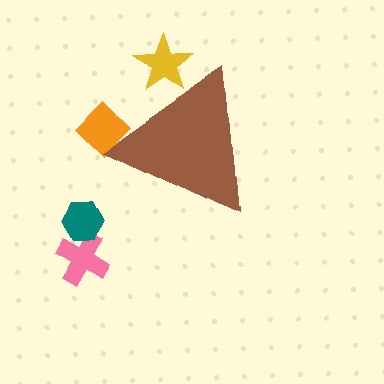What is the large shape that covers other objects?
A brown triangle.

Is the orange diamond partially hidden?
Yes, the orange diamond is partially hidden behind the brown triangle.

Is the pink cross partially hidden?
No, the pink cross is fully visible.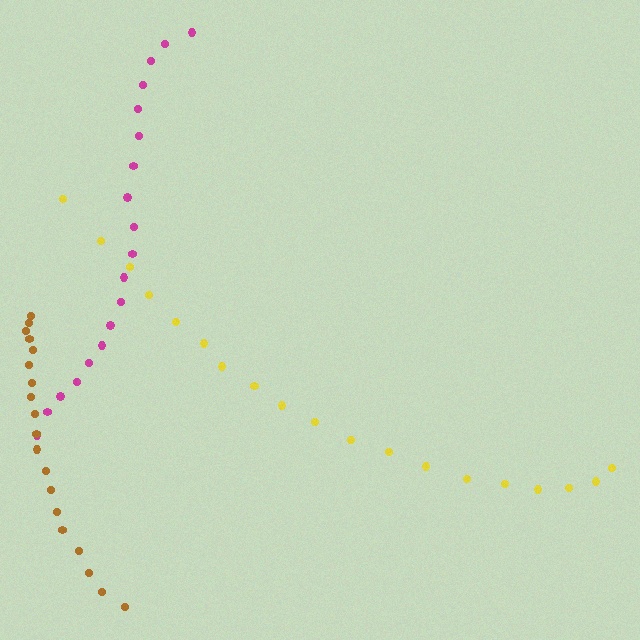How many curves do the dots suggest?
There are 3 distinct paths.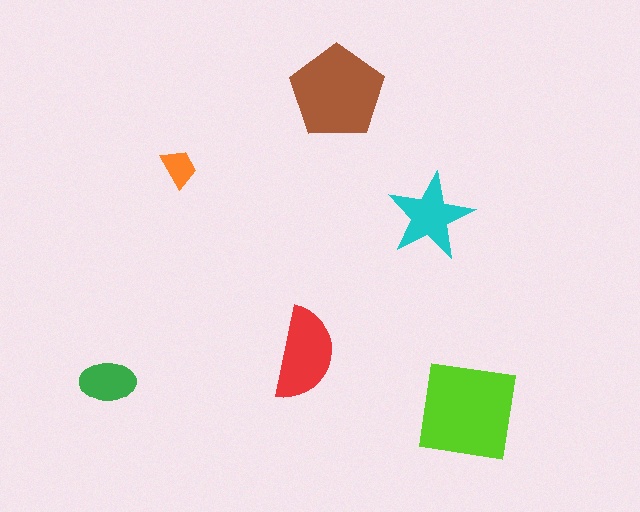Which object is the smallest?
The orange trapezoid.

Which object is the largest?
The lime square.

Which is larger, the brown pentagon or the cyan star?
The brown pentagon.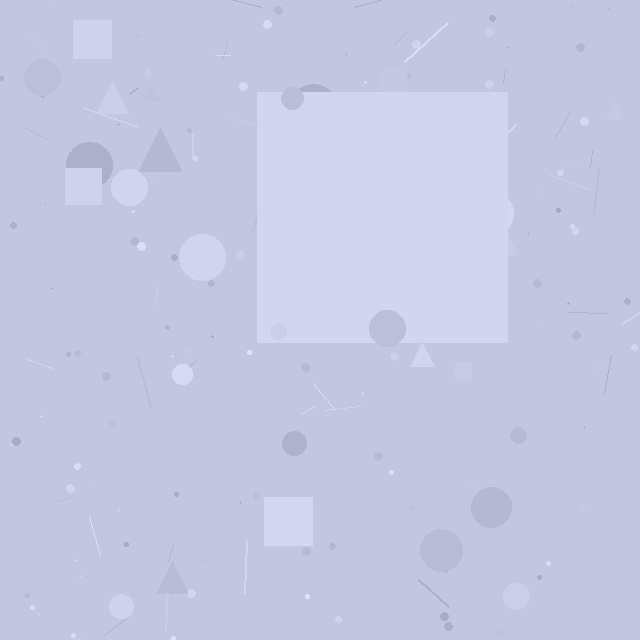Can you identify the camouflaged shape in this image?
The camouflaged shape is a square.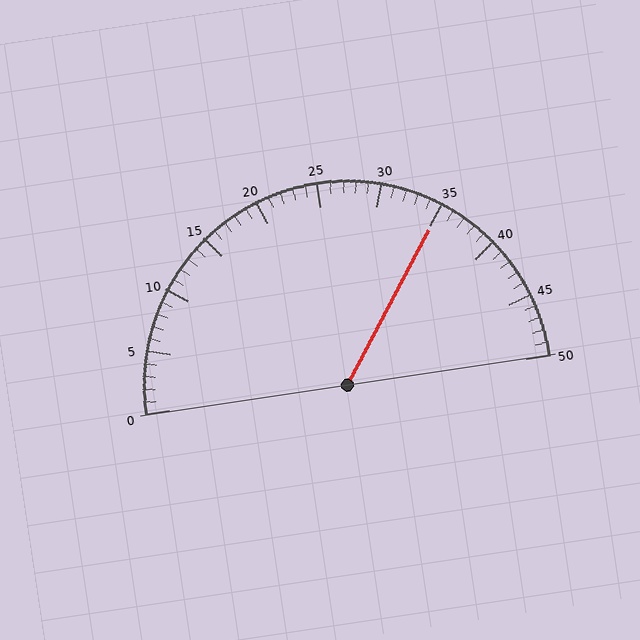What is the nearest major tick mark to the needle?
The nearest major tick mark is 35.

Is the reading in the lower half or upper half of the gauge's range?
The reading is in the upper half of the range (0 to 50).